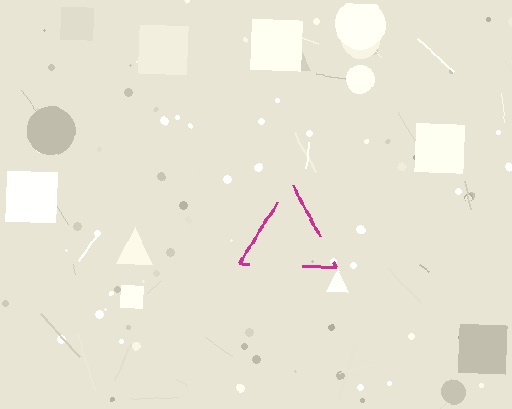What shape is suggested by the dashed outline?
The dashed outline suggests a triangle.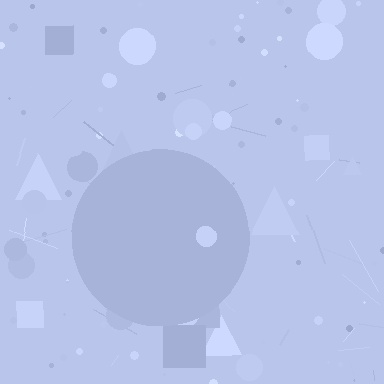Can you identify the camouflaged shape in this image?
The camouflaged shape is a circle.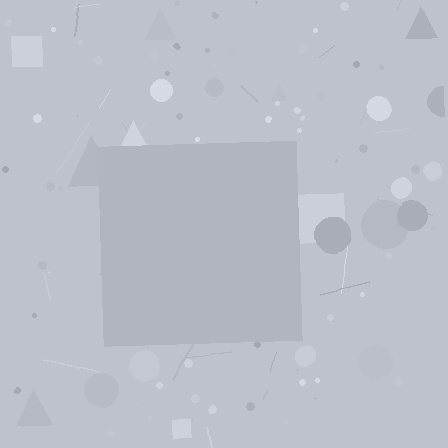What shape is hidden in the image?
A square is hidden in the image.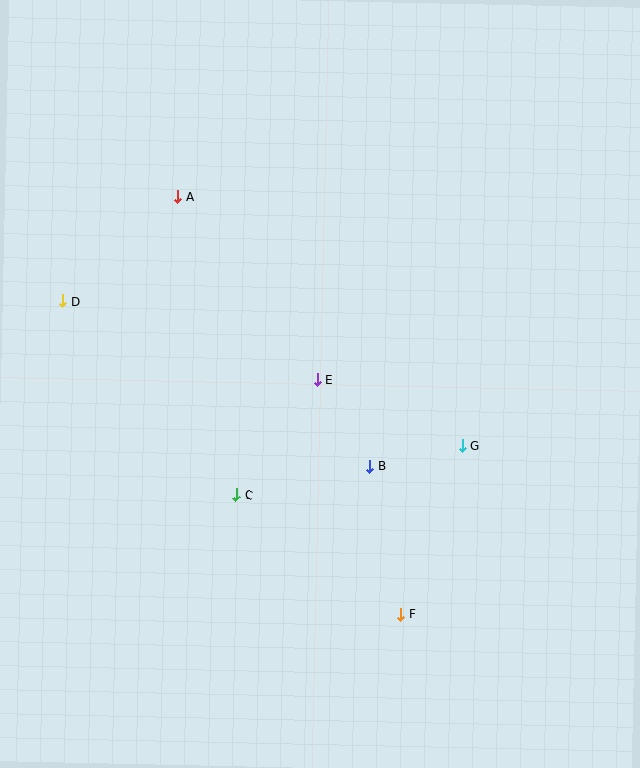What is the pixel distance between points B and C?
The distance between B and C is 137 pixels.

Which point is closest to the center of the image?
Point E at (317, 379) is closest to the center.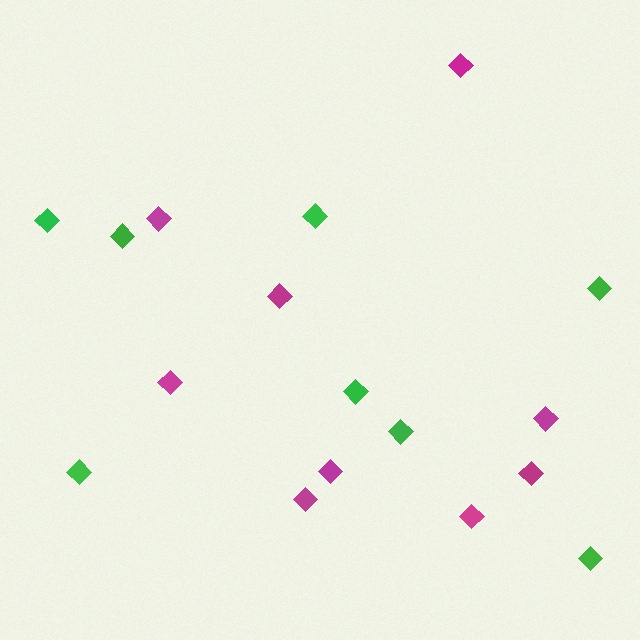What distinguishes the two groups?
There are 2 groups: one group of magenta diamonds (9) and one group of green diamonds (8).